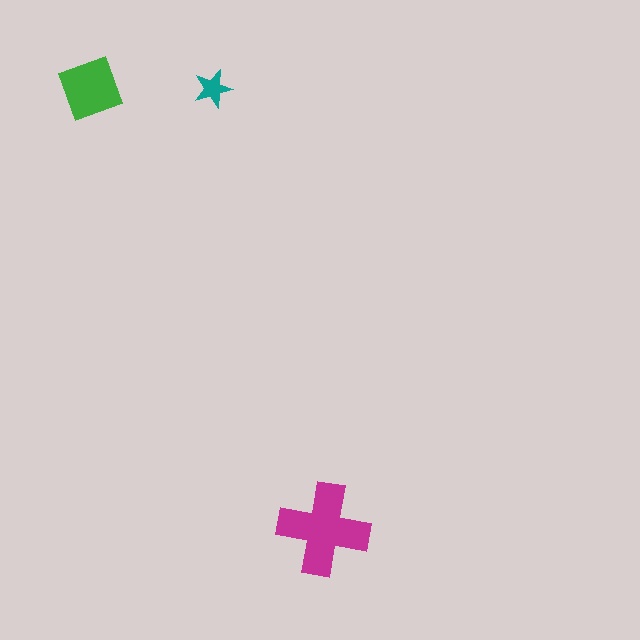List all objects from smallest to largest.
The teal star, the green square, the magenta cross.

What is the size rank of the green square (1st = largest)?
2nd.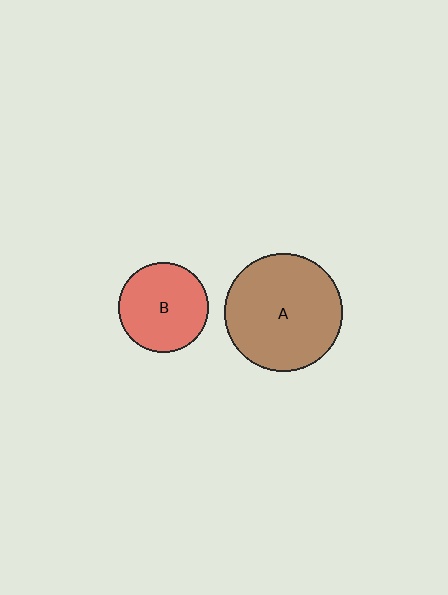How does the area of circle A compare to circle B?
Approximately 1.7 times.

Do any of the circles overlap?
No, none of the circles overlap.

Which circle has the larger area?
Circle A (brown).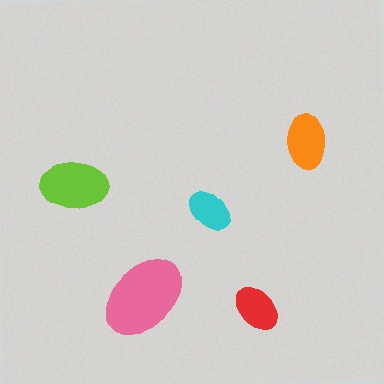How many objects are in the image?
There are 5 objects in the image.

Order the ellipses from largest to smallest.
the pink one, the lime one, the orange one, the red one, the cyan one.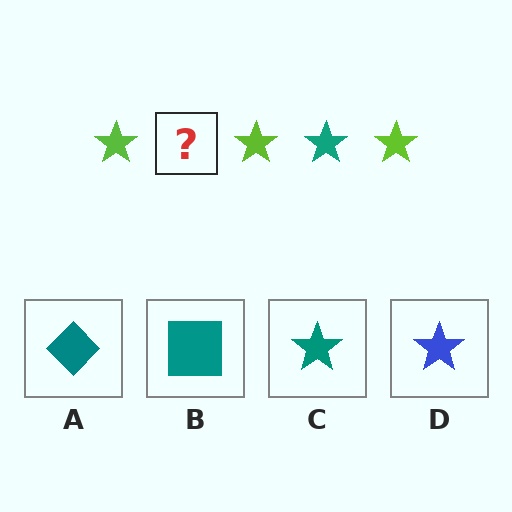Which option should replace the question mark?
Option C.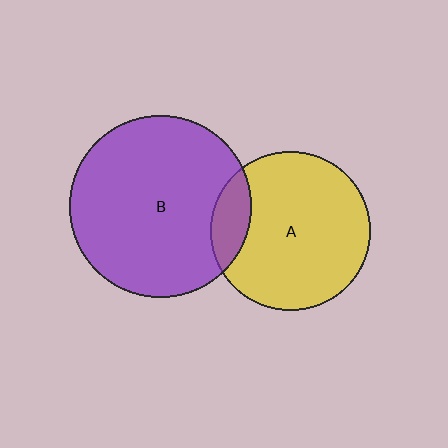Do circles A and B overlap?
Yes.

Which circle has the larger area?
Circle B (purple).